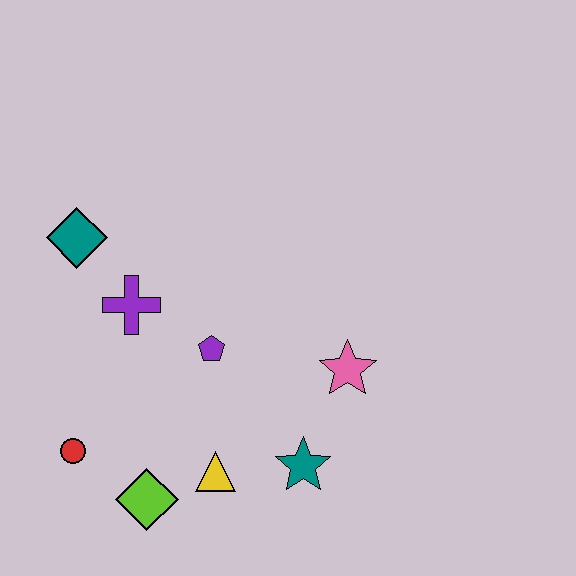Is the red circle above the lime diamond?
Yes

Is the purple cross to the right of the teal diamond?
Yes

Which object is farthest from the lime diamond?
The teal diamond is farthest from the lime diamond.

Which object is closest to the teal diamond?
The purple cross is closest to the teal diamond.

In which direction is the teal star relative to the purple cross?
The teal star is to the right of the purple cross.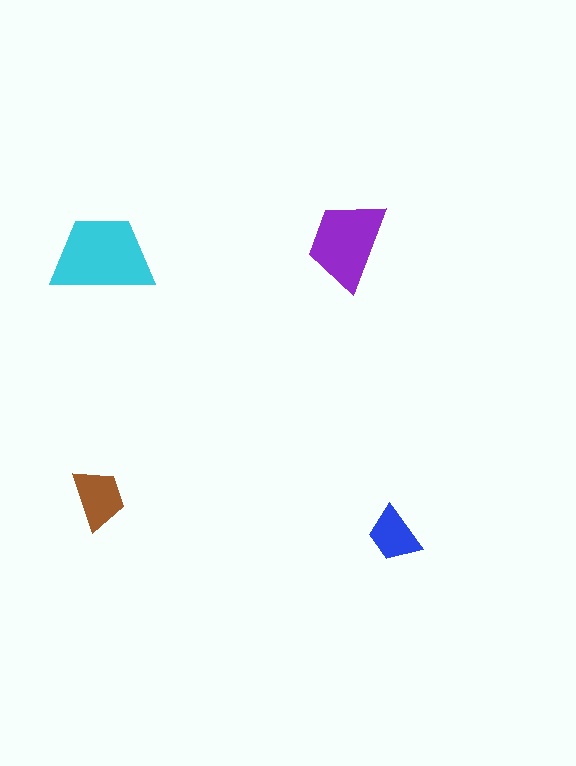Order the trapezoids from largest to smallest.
the cyan one, the purple one, the brown one, the blue one.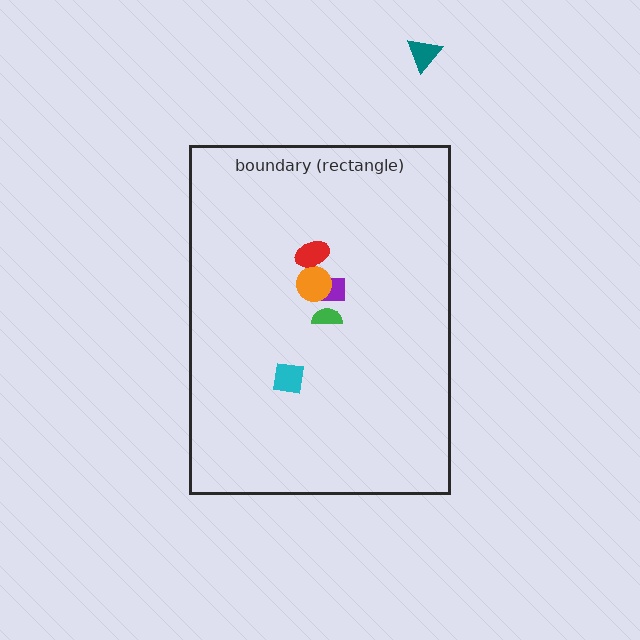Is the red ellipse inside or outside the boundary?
Inside.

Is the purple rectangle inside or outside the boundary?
Inside.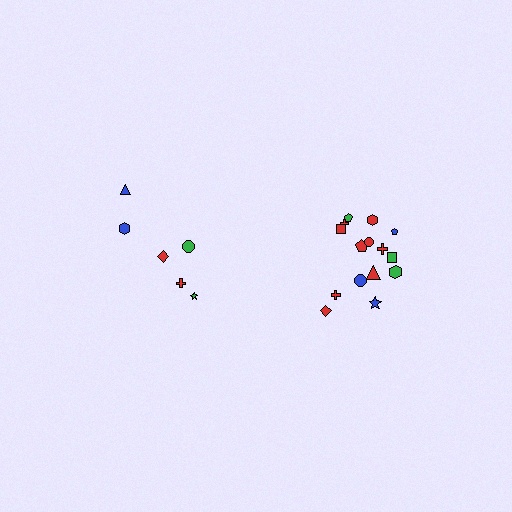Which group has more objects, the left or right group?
The right group.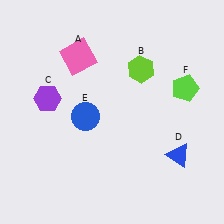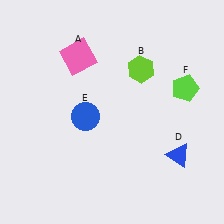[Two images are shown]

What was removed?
The purple hexagon (C) was removed in Image 2.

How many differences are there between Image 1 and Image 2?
There is 1 difference between the two images.